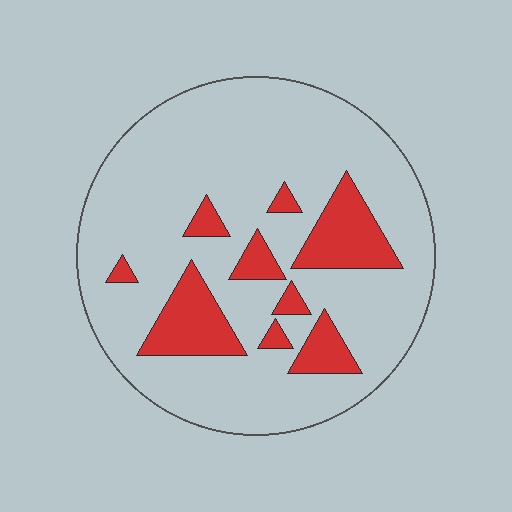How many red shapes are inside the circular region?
9.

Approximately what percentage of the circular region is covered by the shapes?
Approximately 20%.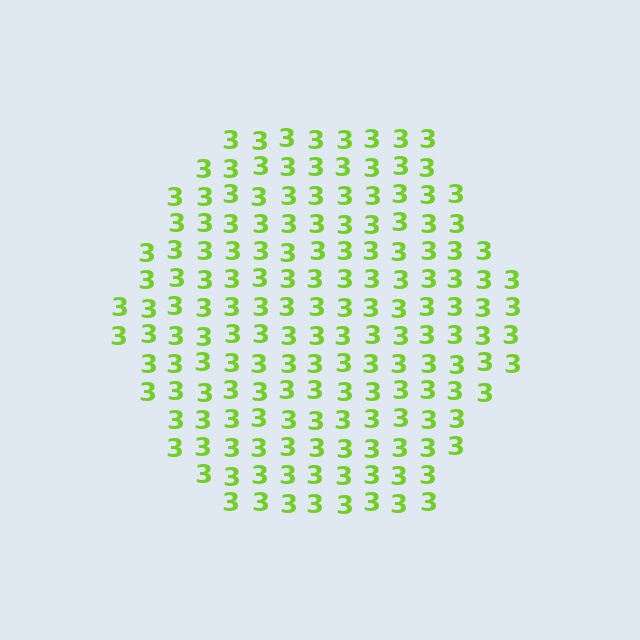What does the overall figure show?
The overall figure shows a hexagon.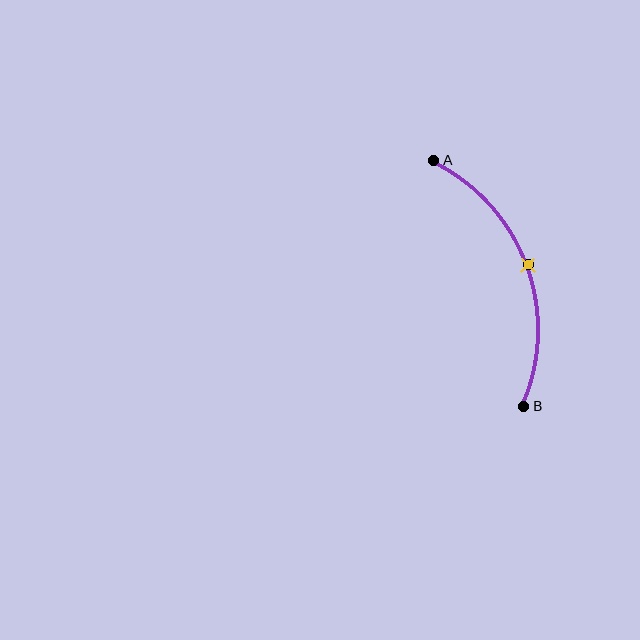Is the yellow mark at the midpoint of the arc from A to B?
Yes. The yellow mark lies on the arc at equal arc-length from both A and B — it is the arc midpoint.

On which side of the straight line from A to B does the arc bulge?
The arc bulges to the right of the straight line connecting A and B.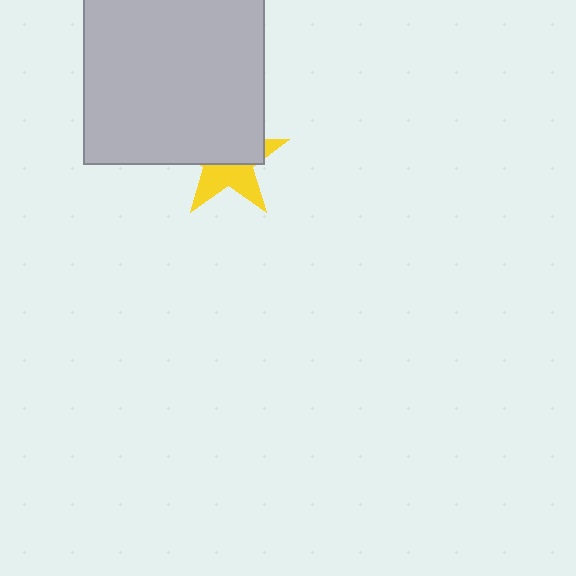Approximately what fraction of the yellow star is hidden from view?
Roughly 56% of the yellow star is hidden behind the light gray rectangle.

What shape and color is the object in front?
The object in front is a light gray rectangle.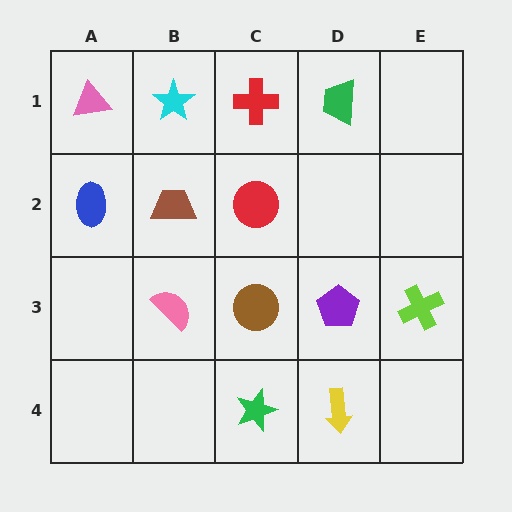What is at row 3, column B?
A pink semicircle.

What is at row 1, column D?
A green trapezoid.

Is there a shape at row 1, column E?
No, that cell is empty.